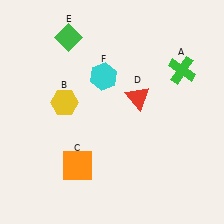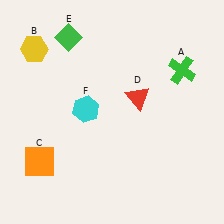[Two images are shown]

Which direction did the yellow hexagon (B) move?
The yellow hexagon (B) moved up.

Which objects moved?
The objects that moved are: the yellow hexagon (B), the orange square (C), the cyan hexagon (F).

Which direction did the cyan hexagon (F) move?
The cyan hexagon (F) moved down.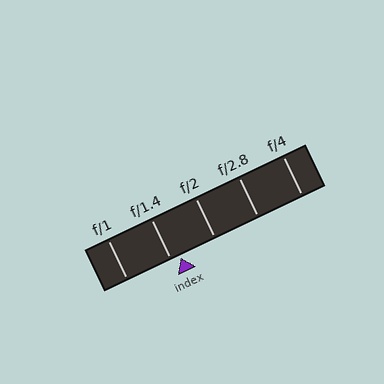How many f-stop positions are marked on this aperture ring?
There are 5 f-stop positions marked.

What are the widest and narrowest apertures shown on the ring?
The widest aperture shown is f/1 and the narrowest is f/4.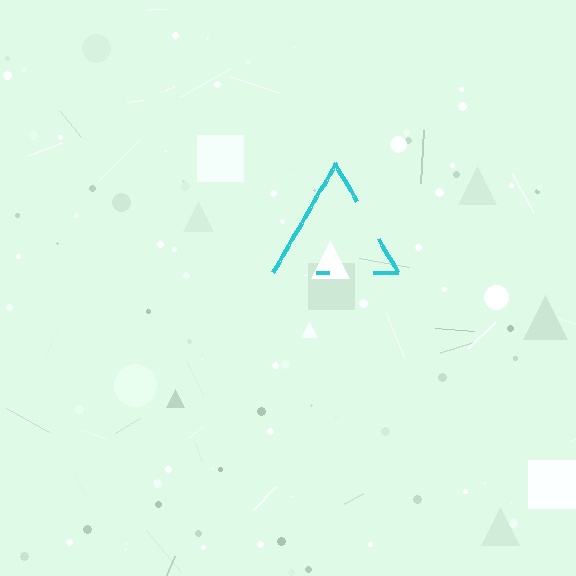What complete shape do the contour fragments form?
The contour fragments form a triangle.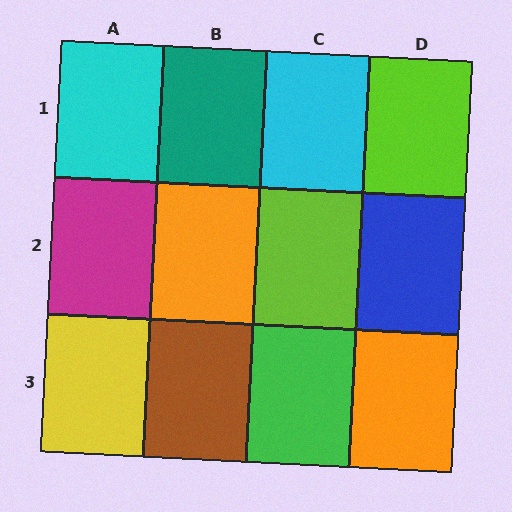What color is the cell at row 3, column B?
Brown.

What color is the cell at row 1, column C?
Cyan.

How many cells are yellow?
1 cell is yellow.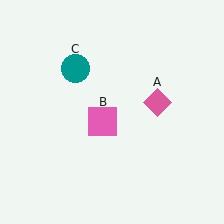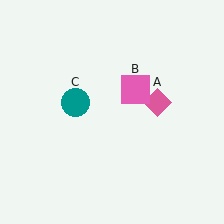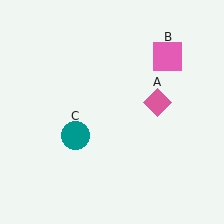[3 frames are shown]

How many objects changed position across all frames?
2 objects changed position: pink square (object B), teal circle (object C).